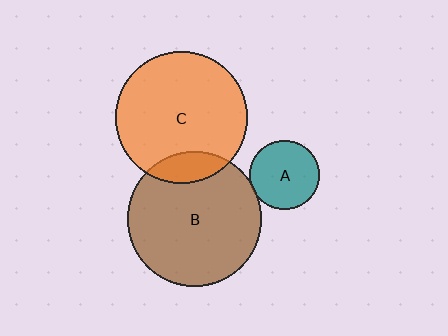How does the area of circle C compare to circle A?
Approximately 3.6 times.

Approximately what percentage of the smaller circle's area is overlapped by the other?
Approximately 5%.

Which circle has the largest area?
Circle B (brown).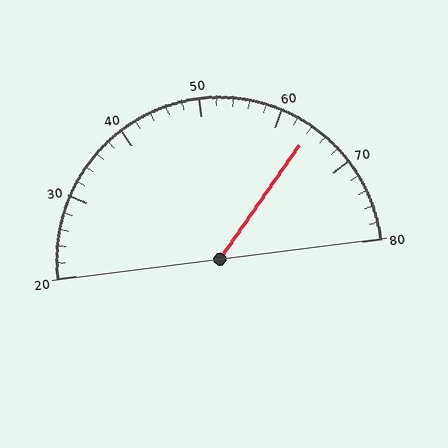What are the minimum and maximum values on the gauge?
The gauge ranges from 20 to 80.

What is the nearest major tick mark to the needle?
The nearest major tick mark is 60.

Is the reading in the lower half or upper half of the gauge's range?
The reading is in the upper half of the range (20 to 80).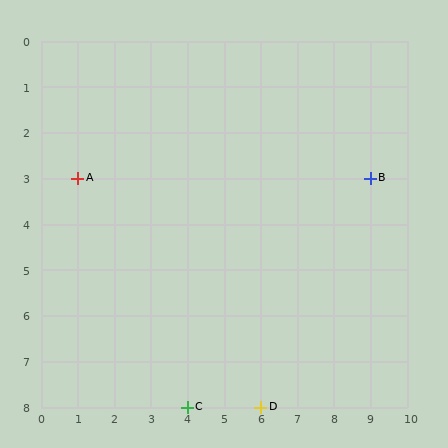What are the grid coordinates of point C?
Point C is at grid coordinates (4, 8).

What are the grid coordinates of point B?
Point B is at grid coordinates (9, 3).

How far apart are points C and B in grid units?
Points C and B are 5 columns and 5 rows apart (about 7.1 grid units diagonally).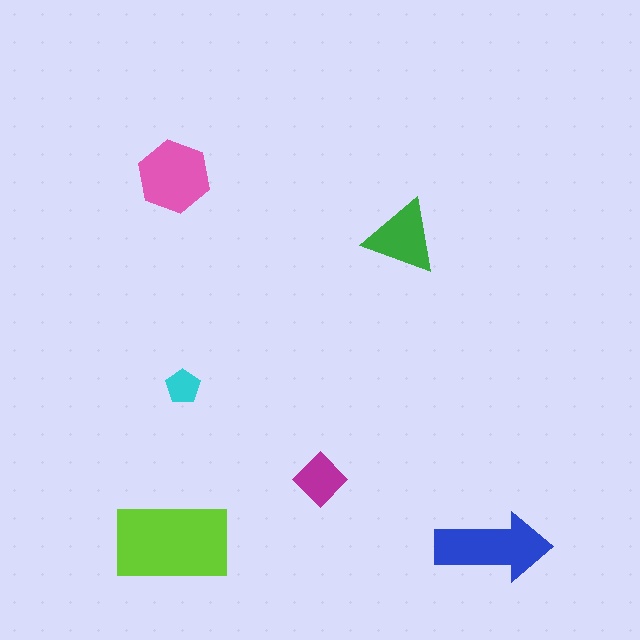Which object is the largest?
The lime rectangle.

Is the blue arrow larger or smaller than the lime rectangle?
Smaller.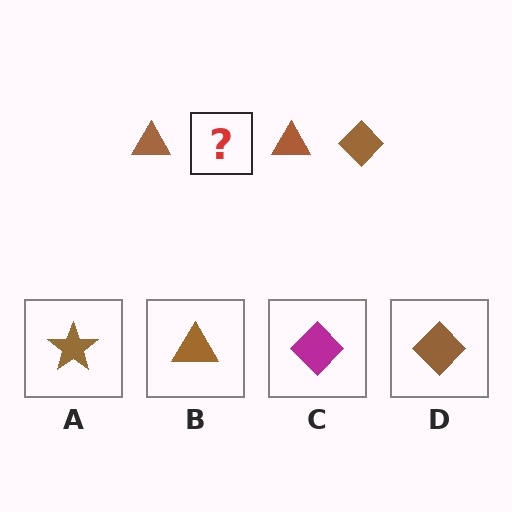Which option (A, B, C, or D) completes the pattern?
D.